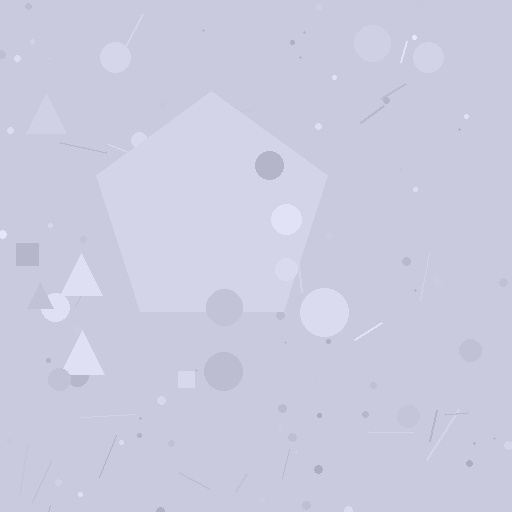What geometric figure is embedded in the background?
A pentagon is embedded in the background.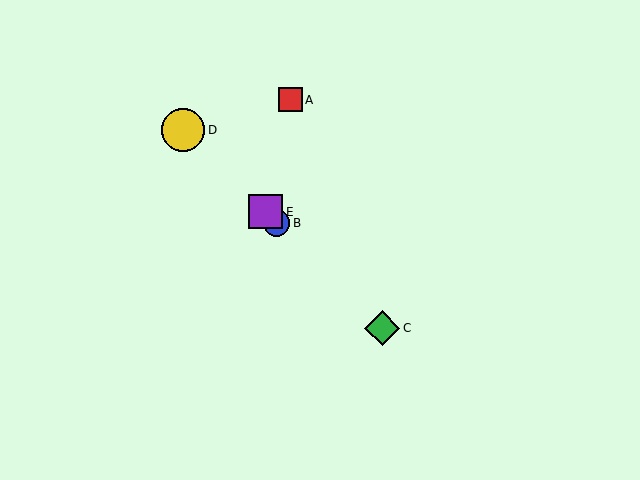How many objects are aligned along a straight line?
4 objects (B, C, D, E) are aligned along a straight line.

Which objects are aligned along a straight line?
Objects B, C, D, E are aligned along a straight line.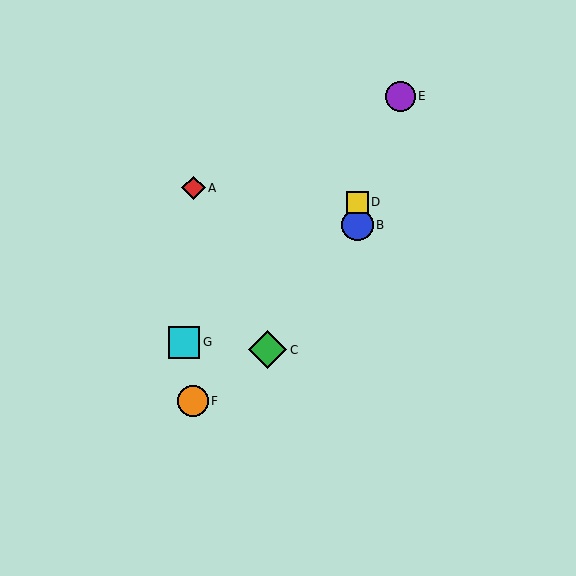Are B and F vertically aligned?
No, B is at x≈357 and F is at x≈193.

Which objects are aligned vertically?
Objects B, D are aligned vertically.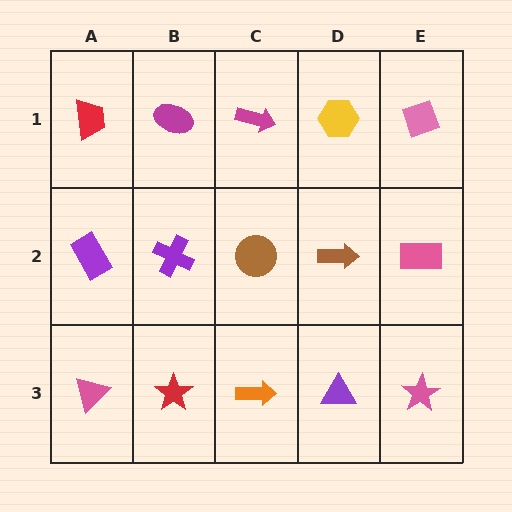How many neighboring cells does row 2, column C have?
4.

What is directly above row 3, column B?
A purple cross.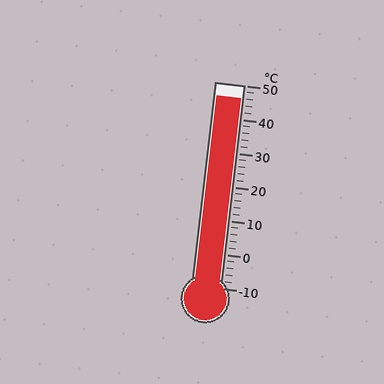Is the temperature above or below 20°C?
The temperature is above 20°C.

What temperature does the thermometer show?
The thermometer shows approximately 46°C.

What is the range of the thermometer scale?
The thermometer scale ranges from -10°C to 50°C.